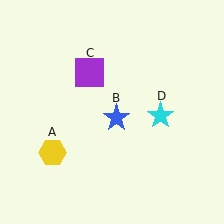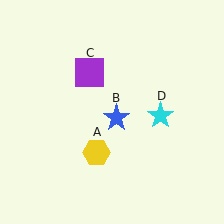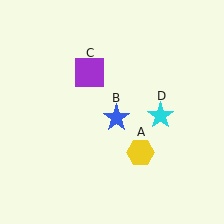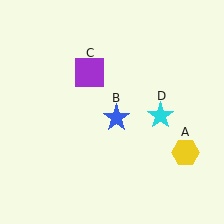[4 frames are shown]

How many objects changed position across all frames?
1 object changed position: yellow hexagon (object A).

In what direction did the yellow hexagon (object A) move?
The yellow hexagon (object A) moved right.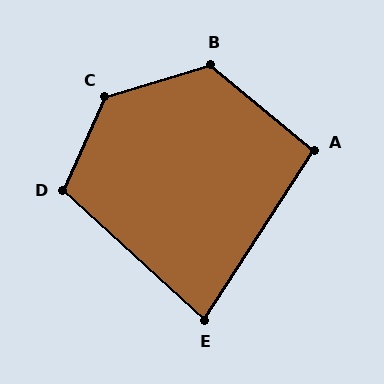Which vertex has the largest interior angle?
C, at approximately 131 degrees.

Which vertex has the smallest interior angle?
E, at approximately 80 degrees.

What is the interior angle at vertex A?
Approximately 97 degrees (obtuse).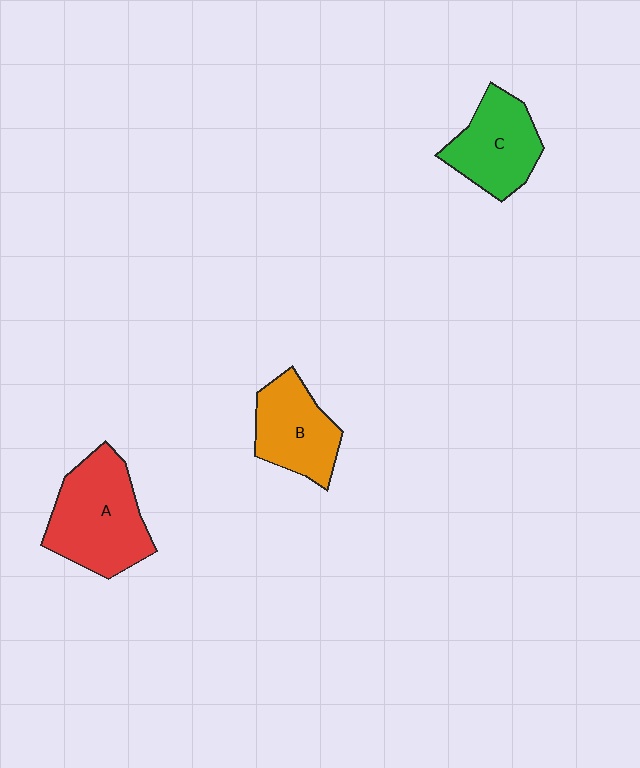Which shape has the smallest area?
Shape B (orange).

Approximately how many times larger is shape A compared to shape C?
Approximately 1.3 times.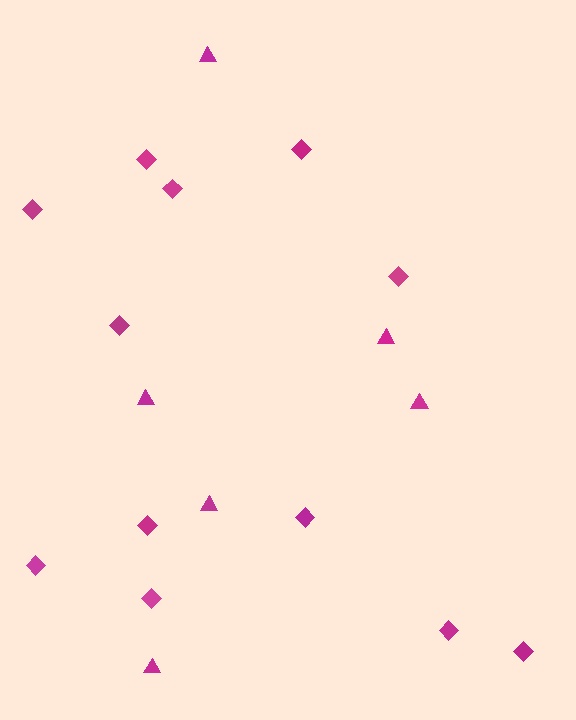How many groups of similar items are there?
There are 2 groups: one group of triangles (6) and one group of diamonds (12).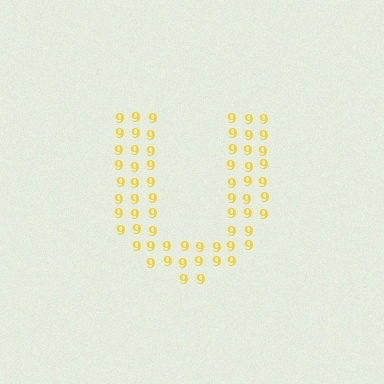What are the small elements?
The small elements are digit 9's.